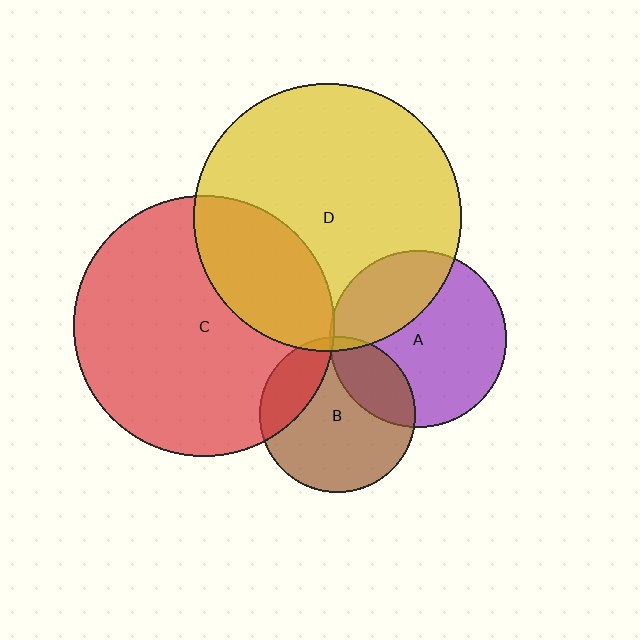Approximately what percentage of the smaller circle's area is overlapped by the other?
Approximately 30%.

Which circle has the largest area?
Circle D (yellow).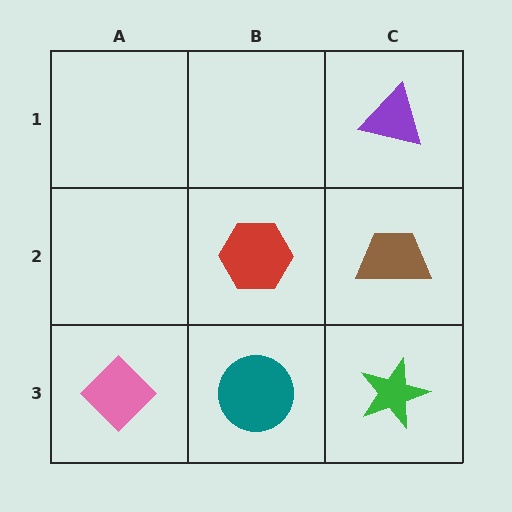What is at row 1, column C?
A purple triangle.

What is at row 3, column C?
A green star.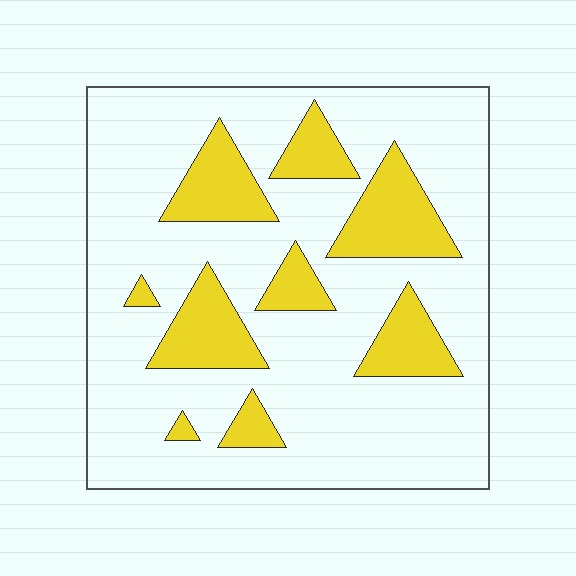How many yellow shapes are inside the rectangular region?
9.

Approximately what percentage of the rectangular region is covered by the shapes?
Approximately 25%.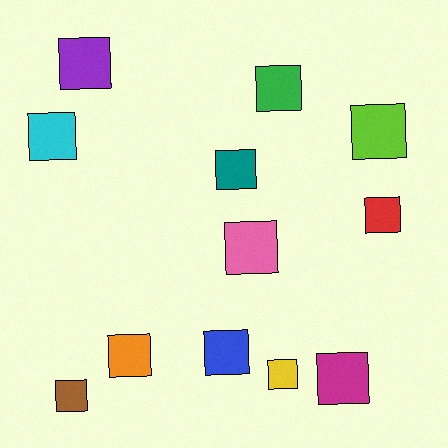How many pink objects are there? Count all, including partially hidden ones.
There is 1 pink object.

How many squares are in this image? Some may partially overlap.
There are 12 squares.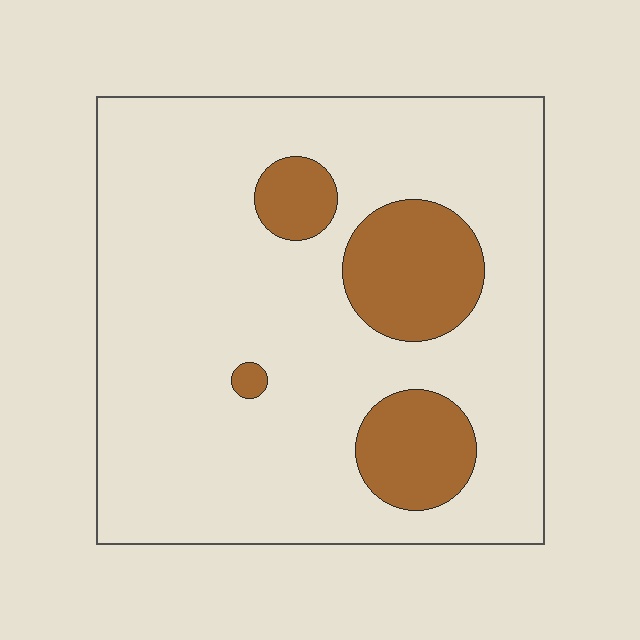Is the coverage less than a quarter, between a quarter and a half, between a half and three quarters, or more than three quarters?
Less than a quarter.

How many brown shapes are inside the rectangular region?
4.